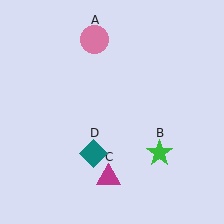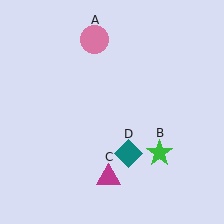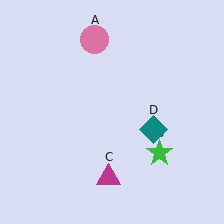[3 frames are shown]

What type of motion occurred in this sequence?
The teal diamond (object D) rotated counterclockwise around the center of the scene.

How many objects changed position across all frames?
1 object changed position: teal diamond (object D).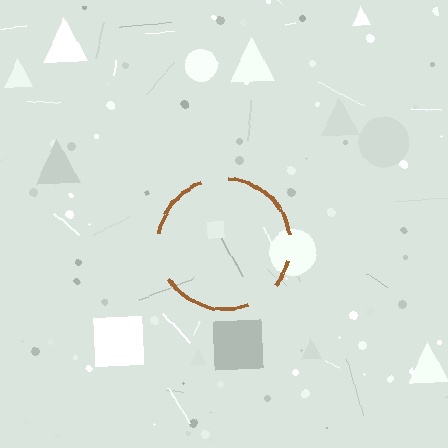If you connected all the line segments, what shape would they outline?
They would outline a circle.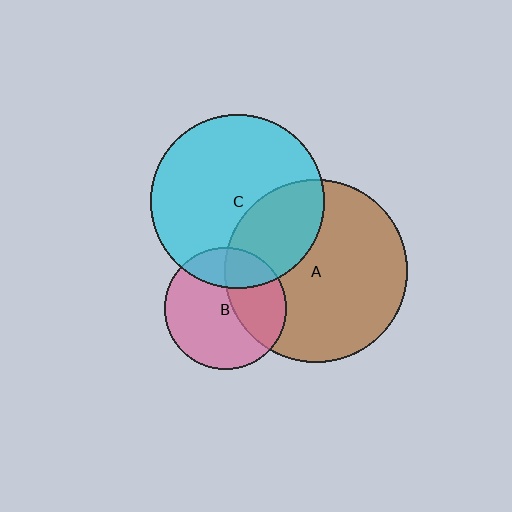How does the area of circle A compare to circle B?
Approximately 2.3 times.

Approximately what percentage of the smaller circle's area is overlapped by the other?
Approximately 30%.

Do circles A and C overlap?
Yes.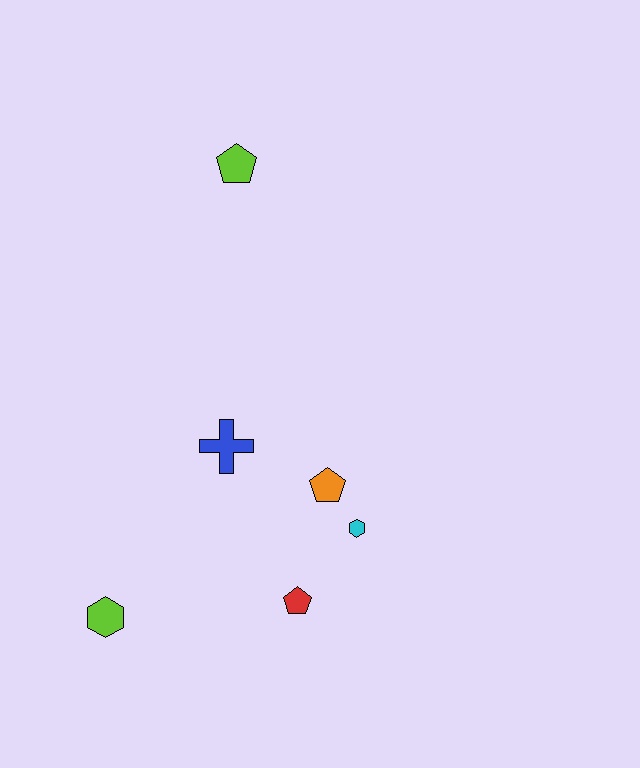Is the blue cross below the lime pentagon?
Yes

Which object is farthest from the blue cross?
The lime pentagon is farthest from the blue cross.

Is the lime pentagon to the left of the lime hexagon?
No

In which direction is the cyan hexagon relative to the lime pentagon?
The cyan hexagon is below the lime pentagon.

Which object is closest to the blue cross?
The orange pentagon is closest to the blue cross.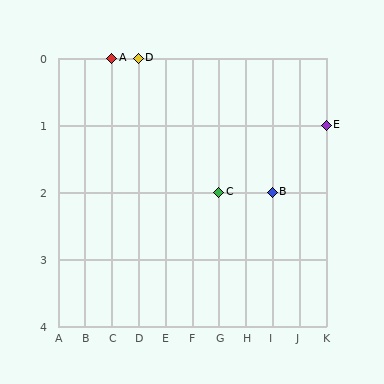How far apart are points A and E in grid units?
Points A and E are 8 columns and 1 row apart (about 8.1 grid units diagonally).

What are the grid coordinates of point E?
Point E is at grid coordinates (K, 1).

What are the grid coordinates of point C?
Point C is at grid coordinates (G, 2).